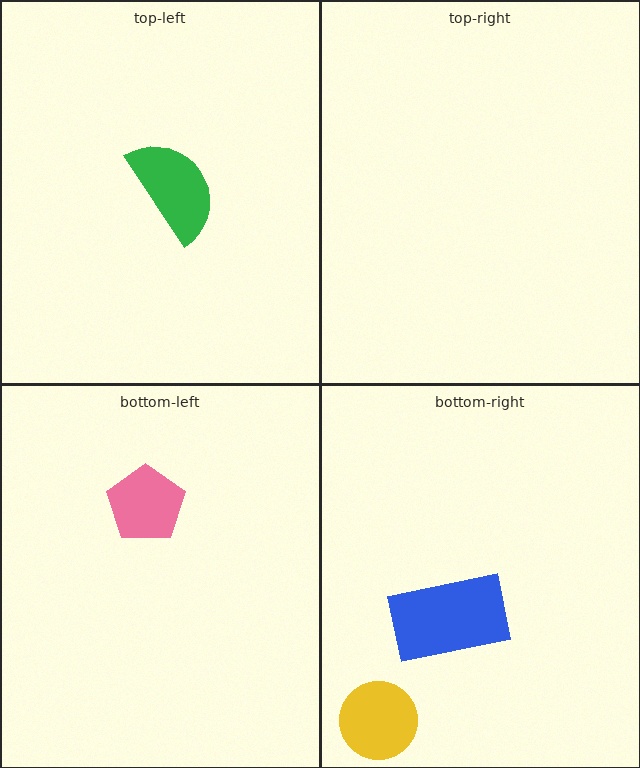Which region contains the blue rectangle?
The bottom-right region.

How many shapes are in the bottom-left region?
1.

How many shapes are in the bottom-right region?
2.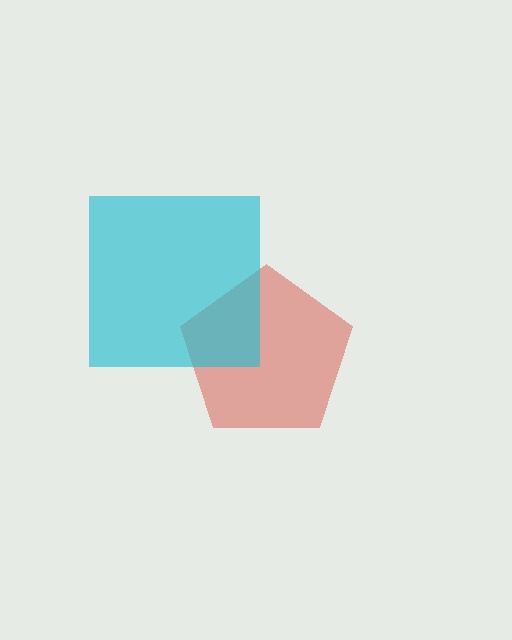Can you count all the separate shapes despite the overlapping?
Yes, there are 2 separate shapes.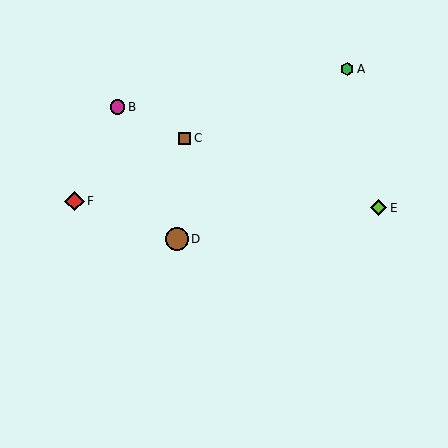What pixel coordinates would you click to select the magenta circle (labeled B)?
Click at (117, 107) to select the magenta circle B.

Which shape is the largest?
The brown circle (labeled D) is the largest.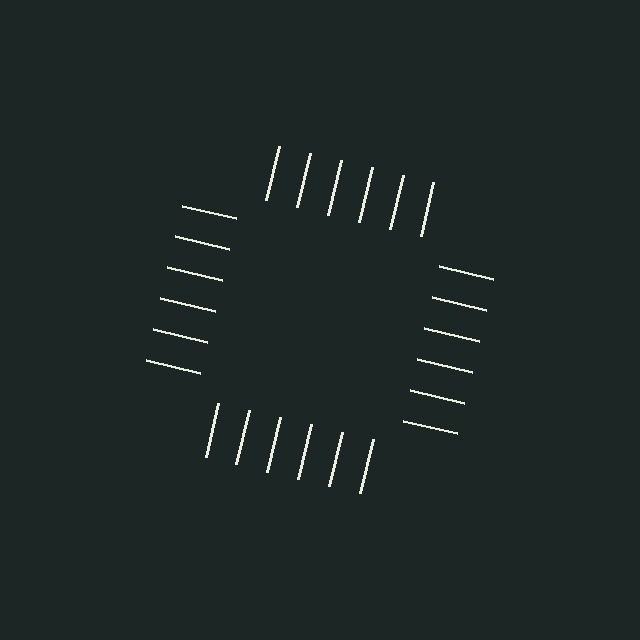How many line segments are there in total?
24 — 6 along each of the 4 edges.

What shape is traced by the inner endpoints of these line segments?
An illusory square — the line segments terminate on its edges but no continuous stroke is drawn.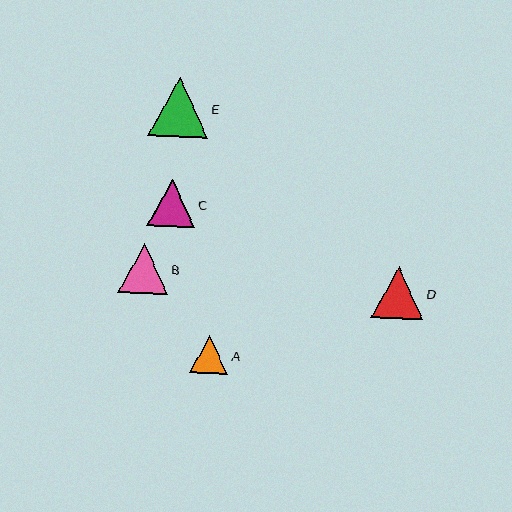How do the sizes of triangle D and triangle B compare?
Triangle D and triangle B are approximately the same size.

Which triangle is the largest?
Triangle E is the largest with a size of approximately 60 pixels.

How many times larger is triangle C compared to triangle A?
Triangle C is approximately 1.2 times the size of triangle A.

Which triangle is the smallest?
Triangle A is the smallest with a size of approximately 39 pixels.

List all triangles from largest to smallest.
From largest to smallest: E, D, B, C, A.